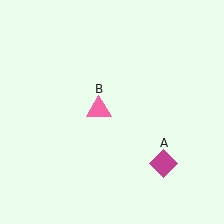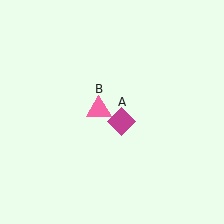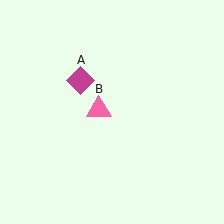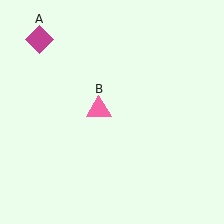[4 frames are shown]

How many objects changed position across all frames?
1 object changed position: magenta diamond (object A).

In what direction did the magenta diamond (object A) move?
The magenta diamond (object A) moved up and to the left.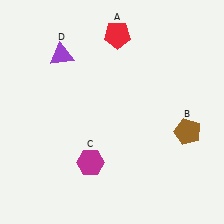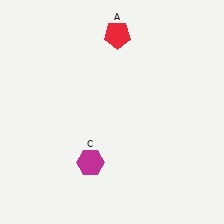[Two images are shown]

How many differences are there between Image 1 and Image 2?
There are 2 differences between the two images.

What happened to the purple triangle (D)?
The purple triangle (D) was removed in Image 2. It was in the top-left area of Image 1.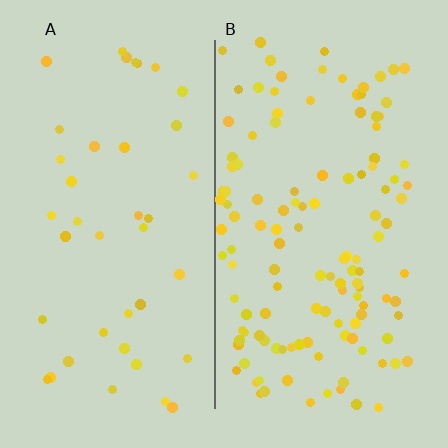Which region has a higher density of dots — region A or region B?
B (the right).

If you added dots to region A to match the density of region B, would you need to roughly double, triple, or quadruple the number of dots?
Approximately triple.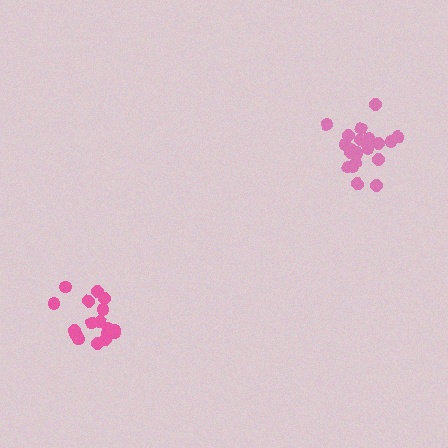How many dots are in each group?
Group 1: 21 dots, Group 2: 18 dots (39 total).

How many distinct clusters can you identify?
There are 2 distinct clusters.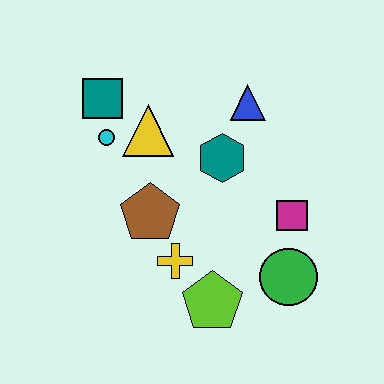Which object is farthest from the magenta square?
The teal square is farthest from the magenta square.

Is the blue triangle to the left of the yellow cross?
No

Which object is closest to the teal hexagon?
The blue triangle is closest to the teal hexagon.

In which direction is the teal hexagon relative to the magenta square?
The teal hexagon is to the left of the magenta square.